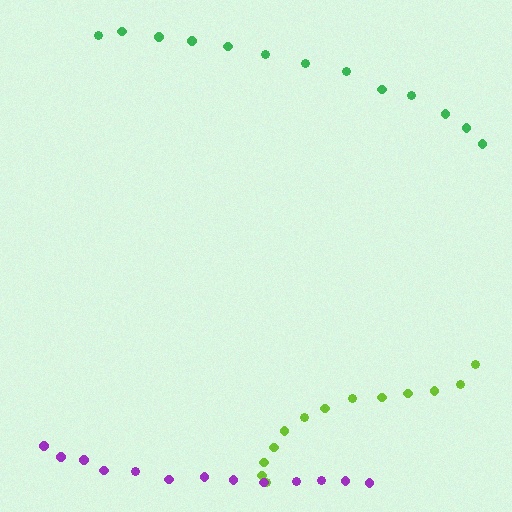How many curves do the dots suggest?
There are 3 distinct paths.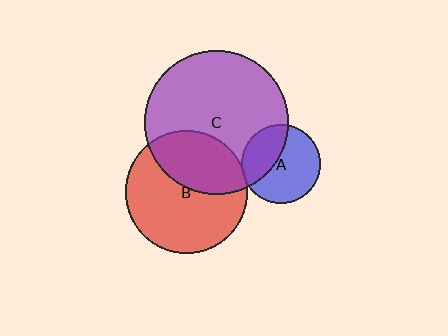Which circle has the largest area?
Circle C (purple).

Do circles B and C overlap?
Yes.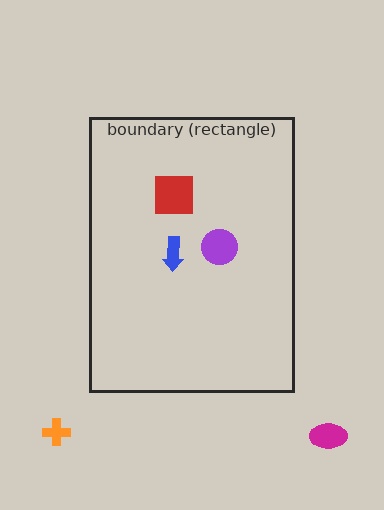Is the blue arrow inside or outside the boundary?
Inside.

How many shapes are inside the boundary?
3 inside, 2 outside.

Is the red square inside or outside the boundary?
Inside.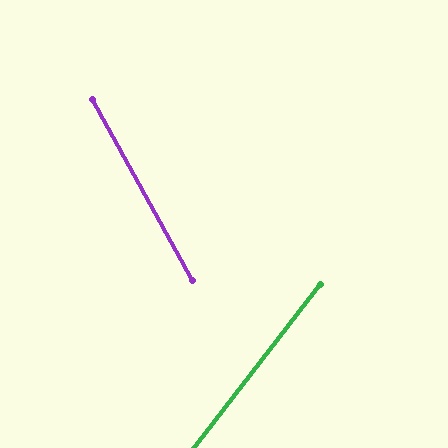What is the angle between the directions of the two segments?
Approximately 67 degrees.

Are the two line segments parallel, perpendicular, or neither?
Neither parallel nor perpendicular — they differ by about 67°.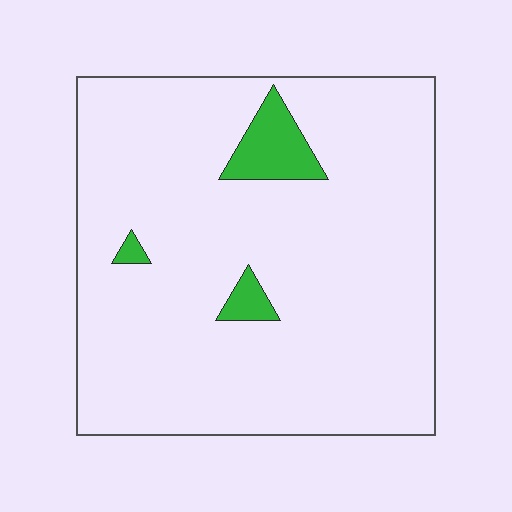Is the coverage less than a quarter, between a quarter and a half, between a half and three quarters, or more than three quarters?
Less than a quarter.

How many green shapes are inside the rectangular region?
3.